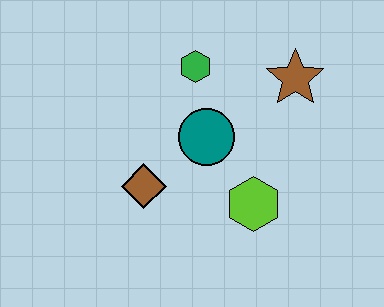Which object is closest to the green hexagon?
The teal circle is closest to the green hexagon.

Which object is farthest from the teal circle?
The brown star is farthest from the teal circle.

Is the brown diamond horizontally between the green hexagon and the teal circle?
No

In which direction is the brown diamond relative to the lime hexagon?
The brown diamond is to the left of the lime hexagon.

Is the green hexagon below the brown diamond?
No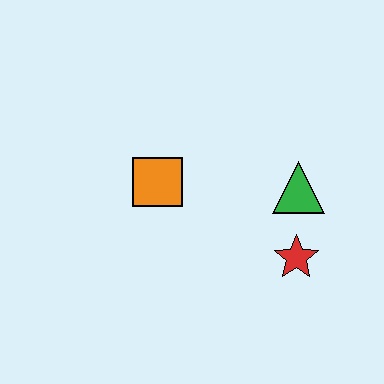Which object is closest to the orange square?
The green triangle is closest to the orange square.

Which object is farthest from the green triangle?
The orange square is farthest from the green triangle.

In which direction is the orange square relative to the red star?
The orange square is to the left of the red star.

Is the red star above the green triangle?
No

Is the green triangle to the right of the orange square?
Yes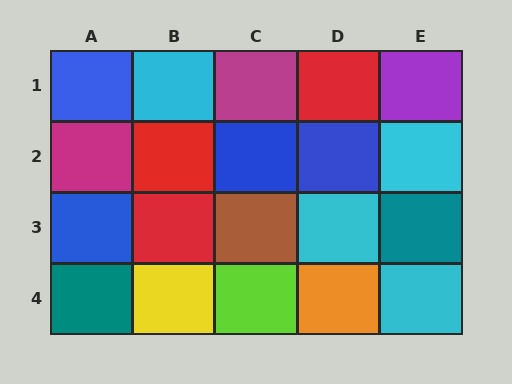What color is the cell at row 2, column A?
Magenta.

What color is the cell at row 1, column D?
Red.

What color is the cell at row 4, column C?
Lime.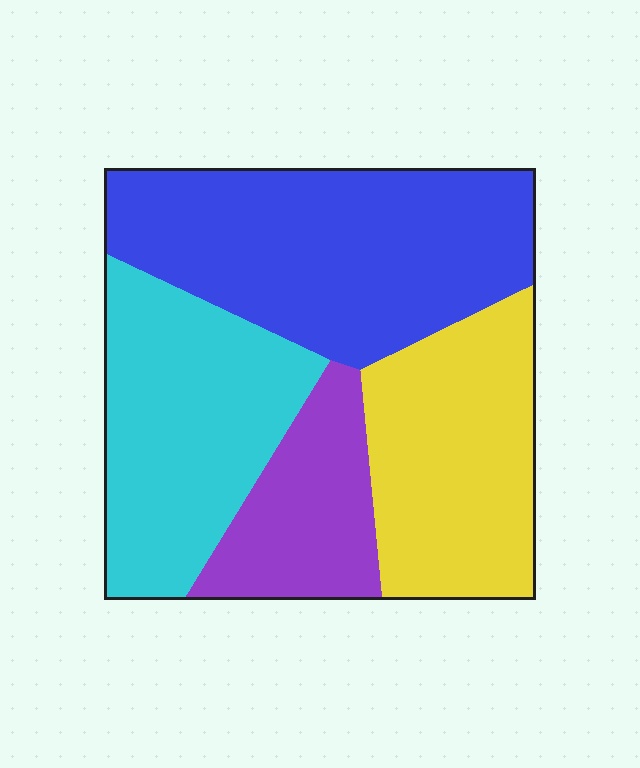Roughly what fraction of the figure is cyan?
Cyan takes up between a sixth and a third of the figure.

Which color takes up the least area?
Purple, at roughly 15%.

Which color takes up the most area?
Blue, at roughly 35%.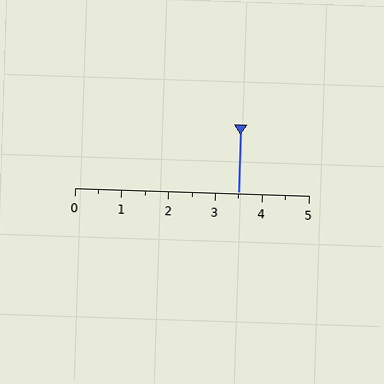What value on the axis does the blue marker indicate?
The marker indicates approximately 3.5.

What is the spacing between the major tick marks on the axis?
The major ticks are spaced 1 apart.